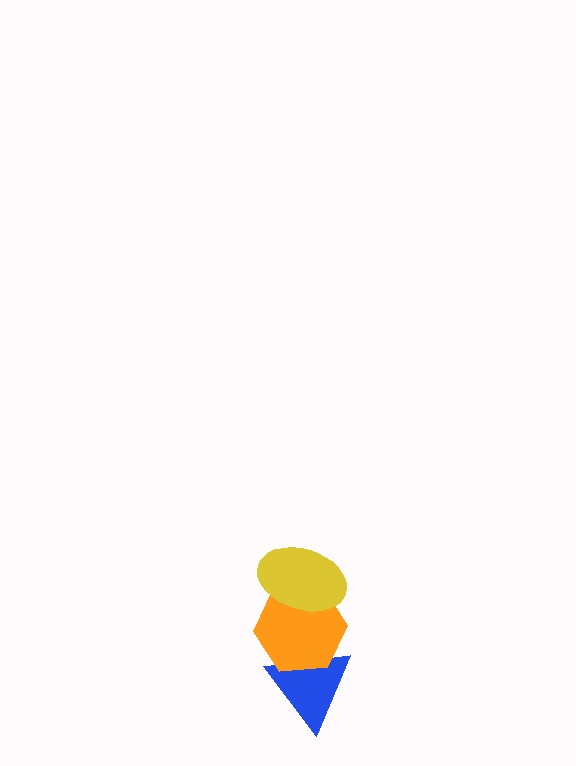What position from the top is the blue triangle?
The blue triangle is 3rd from the top.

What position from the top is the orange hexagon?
The orange hexagon is 2nd from the top.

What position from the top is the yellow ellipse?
The yellow ellipse is 1st from the top.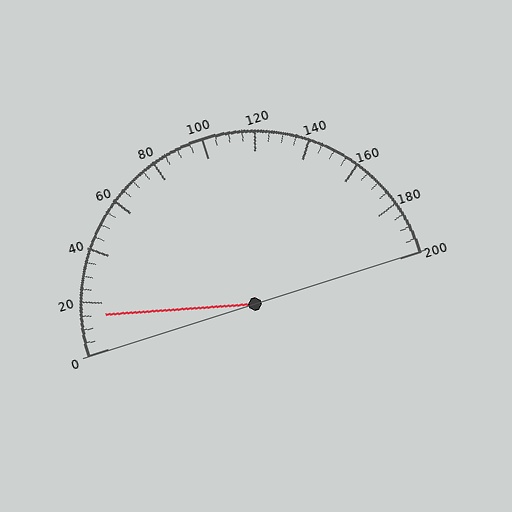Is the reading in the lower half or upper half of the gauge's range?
The reading is in the lower half of the range (0 to 200).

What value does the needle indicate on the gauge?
The needle indicates approximately 15.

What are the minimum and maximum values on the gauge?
The gauge ranges from 0 to 200.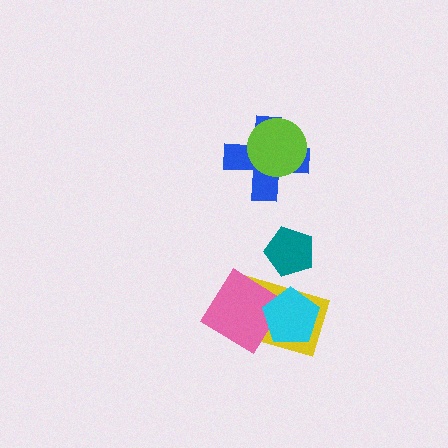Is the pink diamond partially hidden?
Yes, it is partially covered by another shape.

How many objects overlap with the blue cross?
1 object overlaps with the blue cross.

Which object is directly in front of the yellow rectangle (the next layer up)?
The pink diamond is directly in front of the yellow rectangle.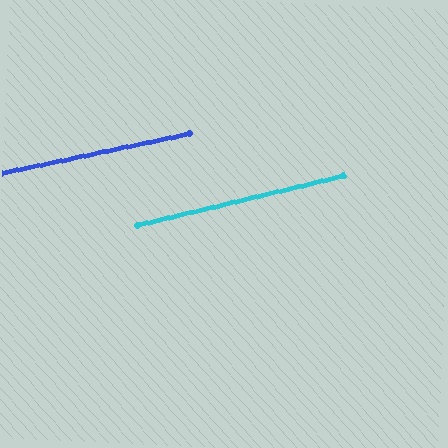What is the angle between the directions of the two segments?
Approximately 1 degree.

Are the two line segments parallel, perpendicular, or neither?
Parallel — their directions differ by only 1.5°.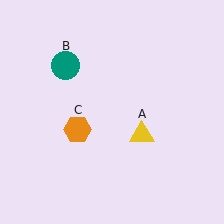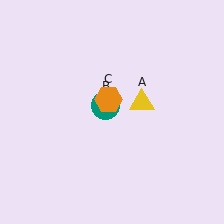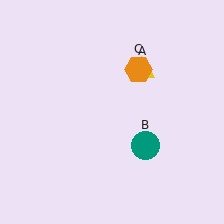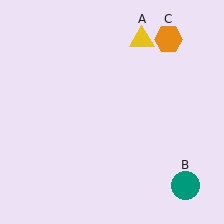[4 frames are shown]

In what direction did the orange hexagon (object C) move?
The orange hexagon (object C) moved up and to the right.